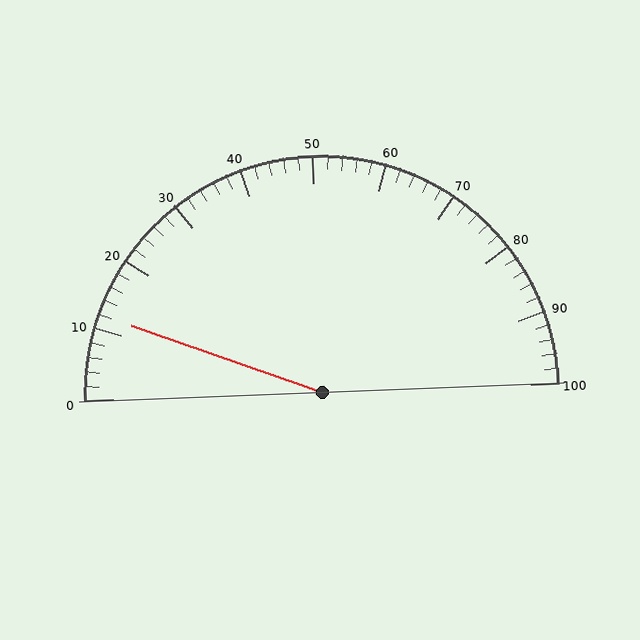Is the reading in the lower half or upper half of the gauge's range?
The reading is in the lower half of the range (0 to 100).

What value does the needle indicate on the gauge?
The needle indicates approximately 12.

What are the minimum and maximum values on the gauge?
The gauge ranges from 0 to 100.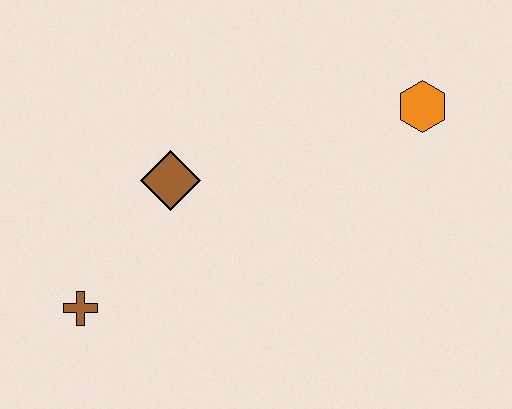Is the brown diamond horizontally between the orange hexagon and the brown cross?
Yes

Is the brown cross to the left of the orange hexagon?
Yes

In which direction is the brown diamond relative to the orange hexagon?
The brown diamond is to the left of the orange hexagon.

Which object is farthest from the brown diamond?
The orange hexagon is farthest from the brown diamond.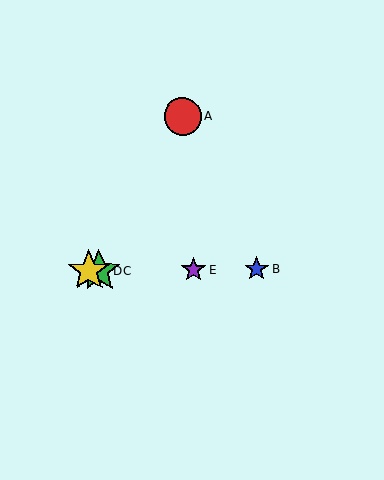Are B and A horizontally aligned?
No, B is at y≈269 and A is at y≈117.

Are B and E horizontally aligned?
Yes, both are at y≈269.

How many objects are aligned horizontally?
4 objects (B, C, D, E) are aligned horizontally.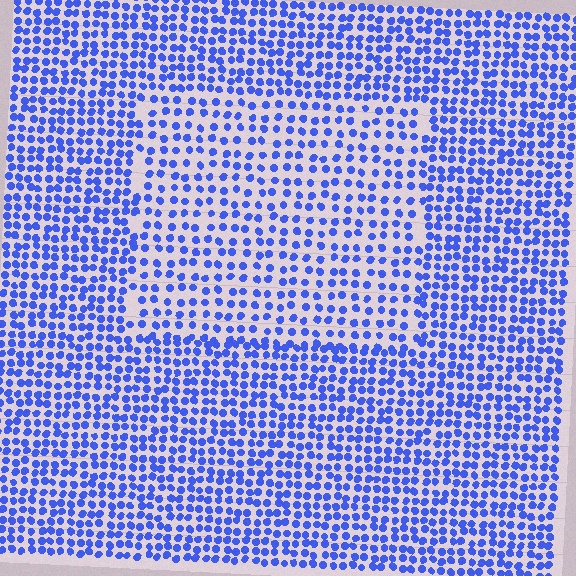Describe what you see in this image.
The image contains small blue elements arranged at two different densities. A rectangle-shaped region is visible where the elements are less densely packed than the surrounding area.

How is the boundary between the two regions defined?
The boundary is defined by a change in element density (approximately 1.6x ratio). All elements are the same color, size, and shape.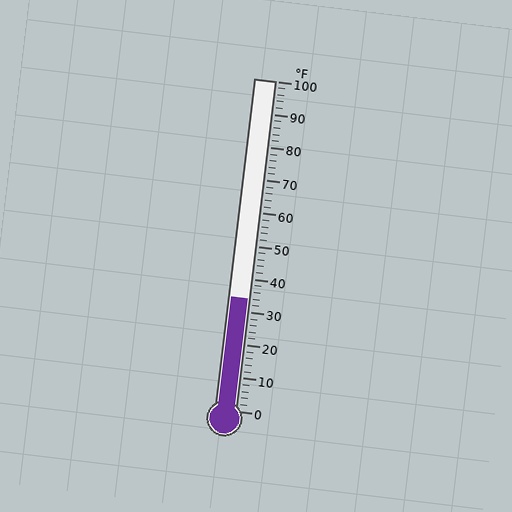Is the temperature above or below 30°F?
The temperature is above 30°F.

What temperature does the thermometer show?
The thermometer shows approximately 34°F.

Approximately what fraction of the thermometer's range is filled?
The thermometer is filled to approximately 35% of its range.